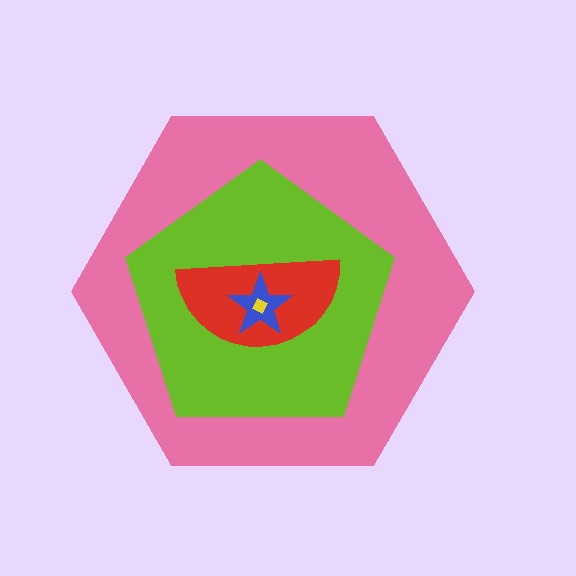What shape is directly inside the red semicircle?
The blue star.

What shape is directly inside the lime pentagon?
The red semicircle.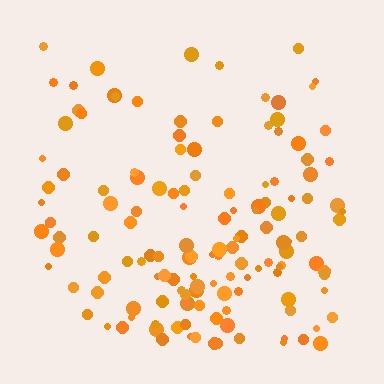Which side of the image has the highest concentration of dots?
The bottom.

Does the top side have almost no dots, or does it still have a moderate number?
Still a moderate number, just noticeably fewer than the bottom.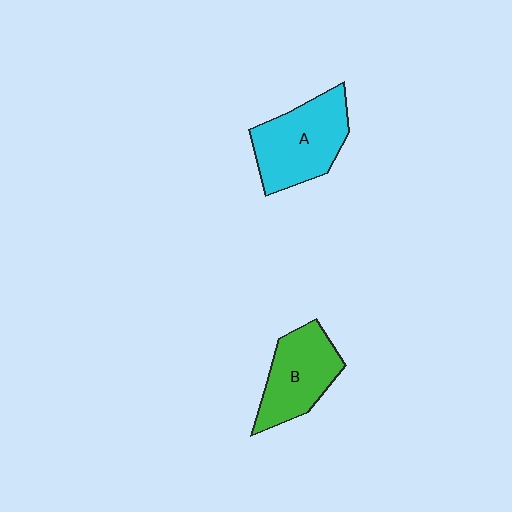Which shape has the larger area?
Shape A (cyan).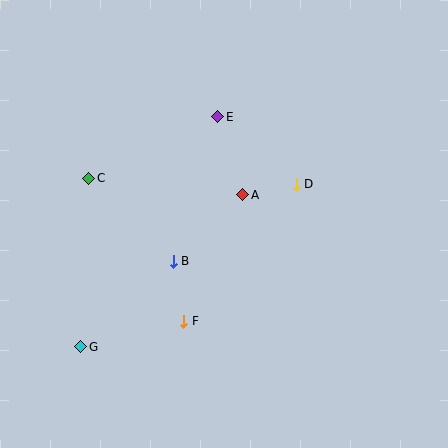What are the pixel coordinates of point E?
Point E is at (218, 117).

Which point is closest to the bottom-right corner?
Point F is closest to the bottom-right corner.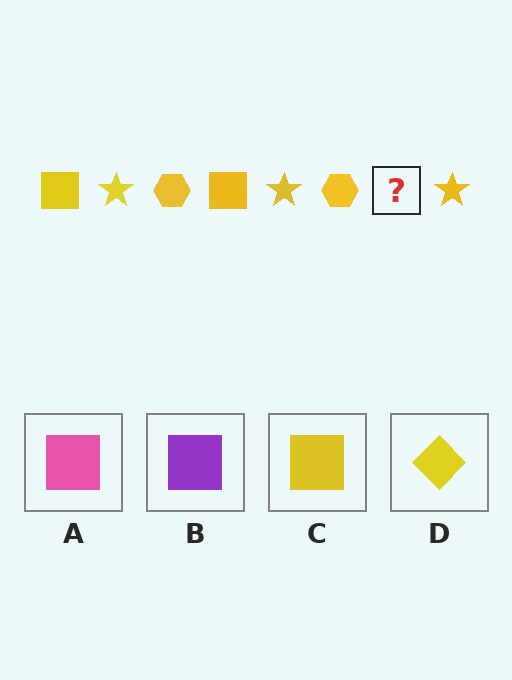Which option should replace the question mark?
Option C.